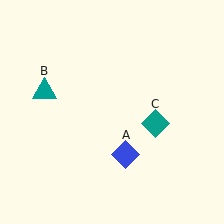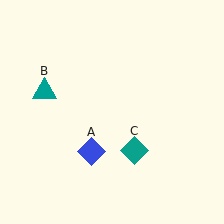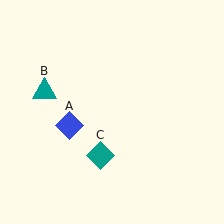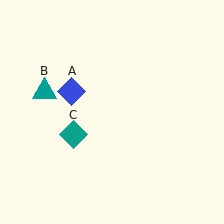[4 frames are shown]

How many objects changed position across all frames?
2 objects changed position: blue diamond (object A), teal diamond (object C).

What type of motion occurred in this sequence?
The blue diamond (object A), teal diamond (object C) rotated clockwise around the center of the scene.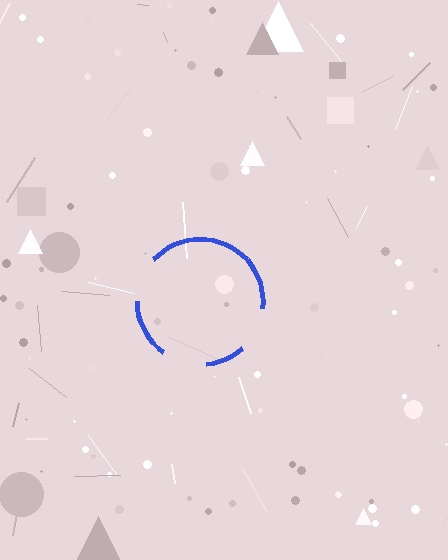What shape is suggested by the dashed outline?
The dashed outline suggests a circle.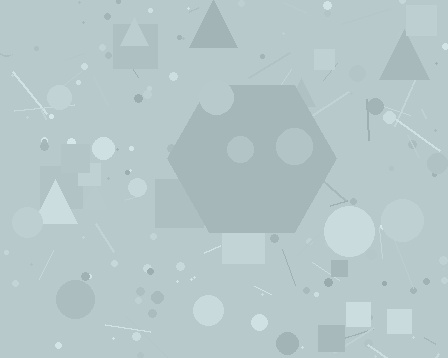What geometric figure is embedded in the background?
A hexagon is embedded in the background.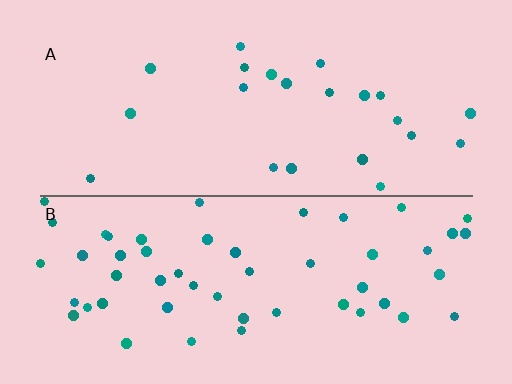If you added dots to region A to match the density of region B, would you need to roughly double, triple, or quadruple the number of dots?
Approximately double.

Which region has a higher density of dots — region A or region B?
B (the bottom).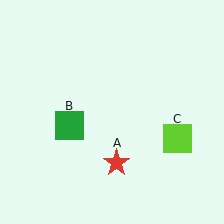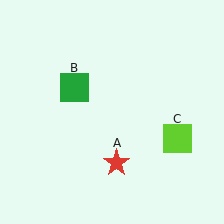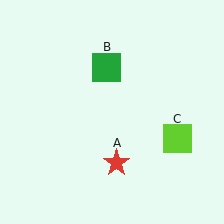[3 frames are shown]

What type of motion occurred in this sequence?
The green square (object B) rotated clockwise around the center of the scene.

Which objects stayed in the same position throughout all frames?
Red star (object A) and lime square (object C) remained stationary.